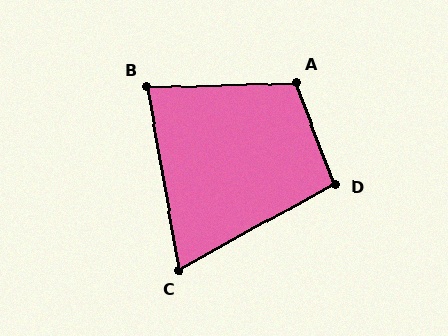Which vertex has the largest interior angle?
A, at approximately 109 degrees.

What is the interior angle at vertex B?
Approximately 82 degrees (acute).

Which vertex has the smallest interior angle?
C, at approximately 71 degrees.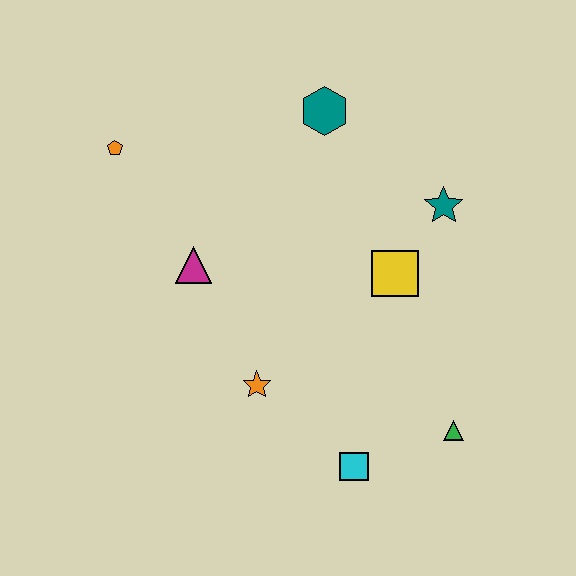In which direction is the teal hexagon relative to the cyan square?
The teal hexagon is above the cyan square.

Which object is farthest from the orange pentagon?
The green triangle is farthest from the orange pentagon.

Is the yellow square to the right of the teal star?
No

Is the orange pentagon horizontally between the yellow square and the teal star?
No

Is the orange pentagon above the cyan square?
Yes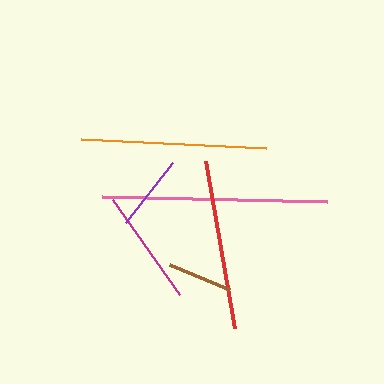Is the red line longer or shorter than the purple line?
The red line is longer than the purple line.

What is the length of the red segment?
The red segment is approximately 170 pixels long.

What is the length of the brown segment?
The brown segment is approximately 65 pixels long.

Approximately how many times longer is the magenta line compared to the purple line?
The magenta line is approximately 1.5 times the length of the purple line.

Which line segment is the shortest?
The brown line is the shortest at approximately 65 pixels.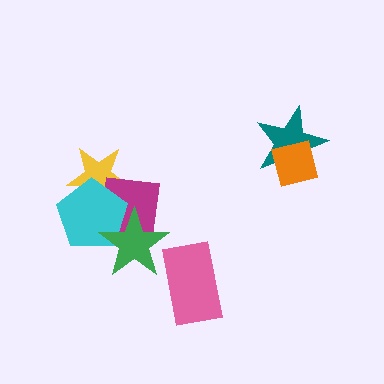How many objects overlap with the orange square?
1 object overlaps with the orange square.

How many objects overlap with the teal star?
1 object overlaps with the teal star.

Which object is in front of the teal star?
The orange square is in front of the teal star.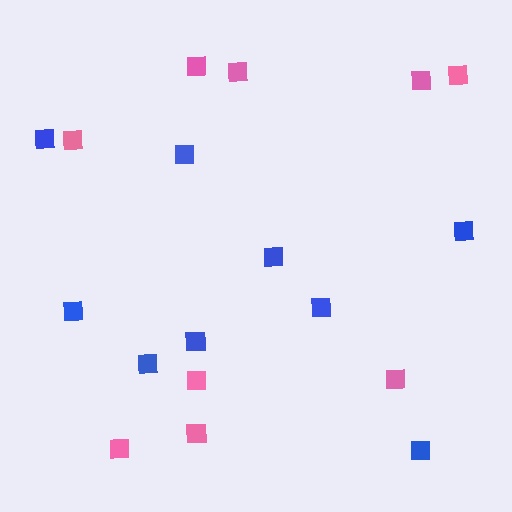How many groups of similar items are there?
There are 2 groups: one group of pink squares (9) and one group of blue squares (9).